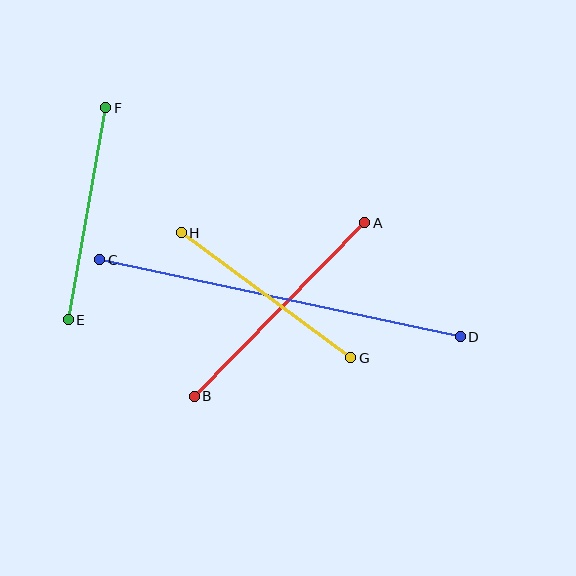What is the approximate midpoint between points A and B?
The midpoint is at approximately (279, 309) pixels.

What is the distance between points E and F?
The distance is approximately 215 pixels.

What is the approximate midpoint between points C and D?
The midpoint is at approximately (280, 298) pixels.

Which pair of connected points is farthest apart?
Points C and D are farthest apart.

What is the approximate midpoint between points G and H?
The midpoint is at approximately (266, 295) pixels.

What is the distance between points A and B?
The distance is approximately 243 pixels.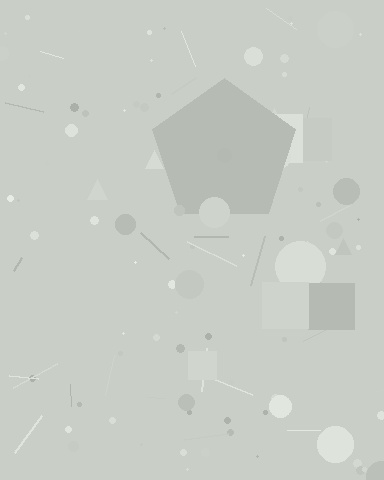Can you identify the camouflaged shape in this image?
The camouflaged shape is a pentagon.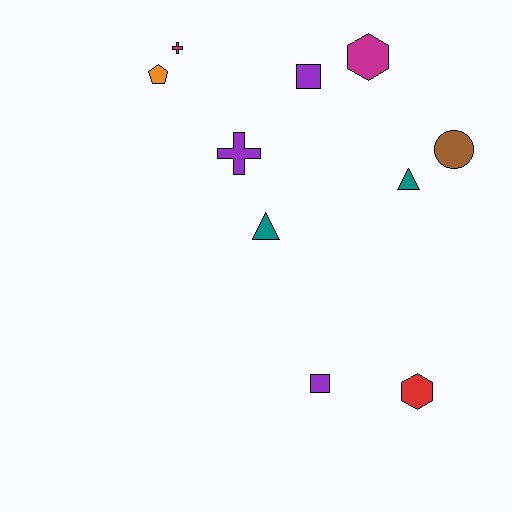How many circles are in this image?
There is 1 circle.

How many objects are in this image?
There are 10 objects.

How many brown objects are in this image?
There is 1 brown object.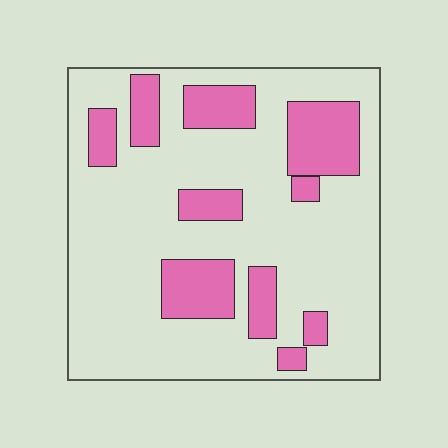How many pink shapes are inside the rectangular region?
10.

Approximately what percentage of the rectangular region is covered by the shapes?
Approximately 25%.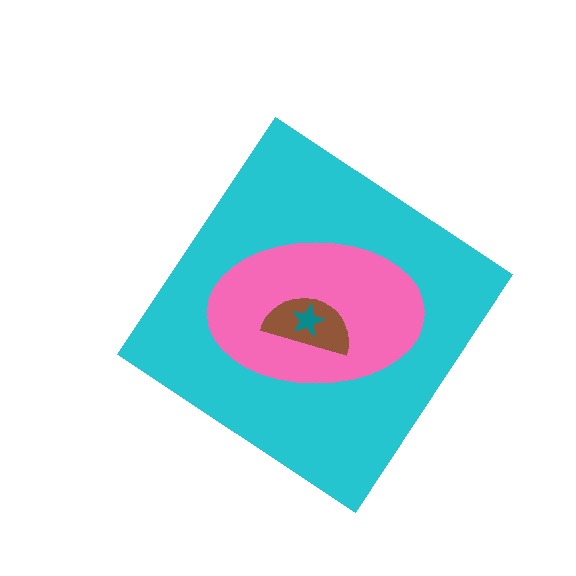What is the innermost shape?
The teal star.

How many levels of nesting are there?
4.